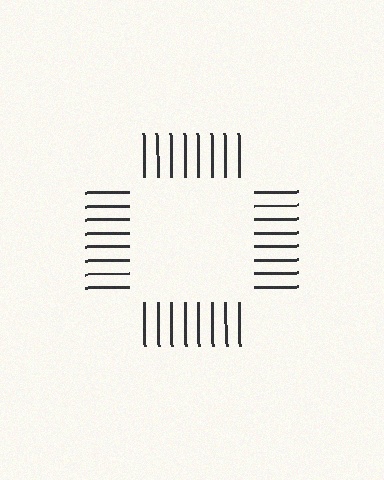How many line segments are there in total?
32 — 8 along each of the 4 edges.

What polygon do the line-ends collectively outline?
An illusory square — the line segments terminate on its edges but no continuous stroke is drawn.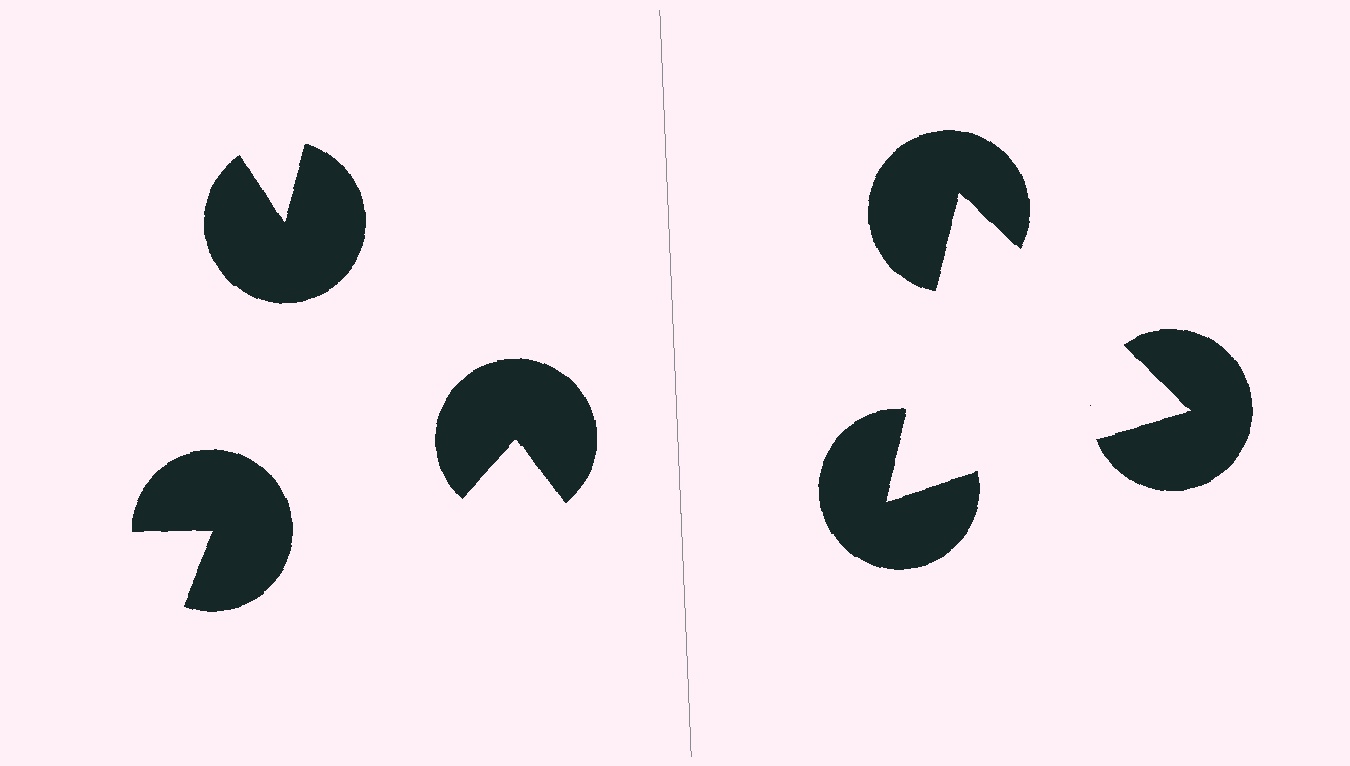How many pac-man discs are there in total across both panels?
6 — 3 on each side.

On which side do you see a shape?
An illusory triangle appears on the right side. On the left side the wedge cuts are rotated, so no coherent shape forms.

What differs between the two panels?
The pac-man discs are positioned identically on both sides; only the wedge orientations differ. On the right they align to a triangle; on the left they are misaligned.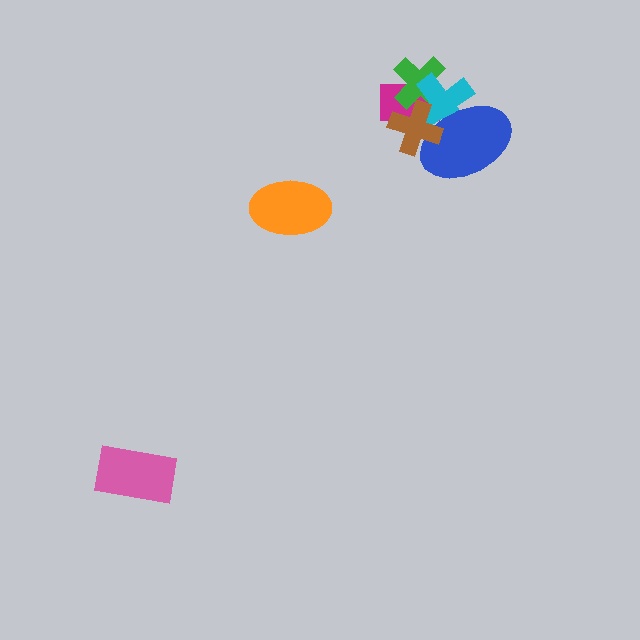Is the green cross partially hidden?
Yes, it is partially covered by another shape.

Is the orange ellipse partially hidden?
No, no other shape covers it.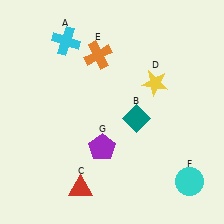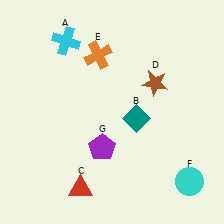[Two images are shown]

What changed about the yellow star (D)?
In Image 1, D is yellow. In Image 2, it changed to brown.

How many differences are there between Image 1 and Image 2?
There is 1 difference between the two images.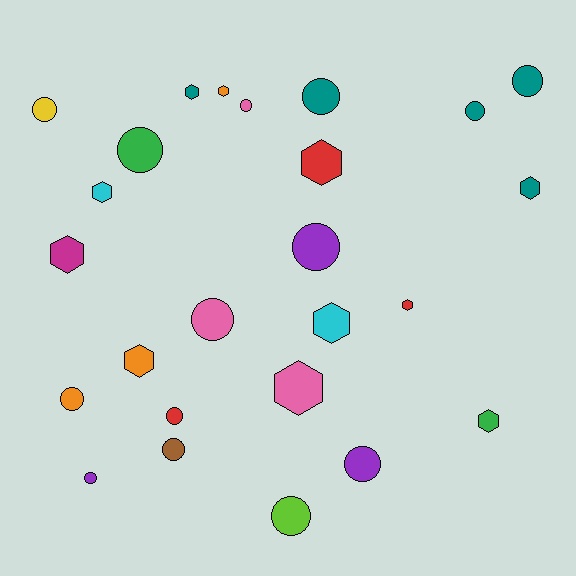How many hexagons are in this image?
There are 11 hexagons.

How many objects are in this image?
There are 25 objects.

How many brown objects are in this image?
There is 1 brown object.